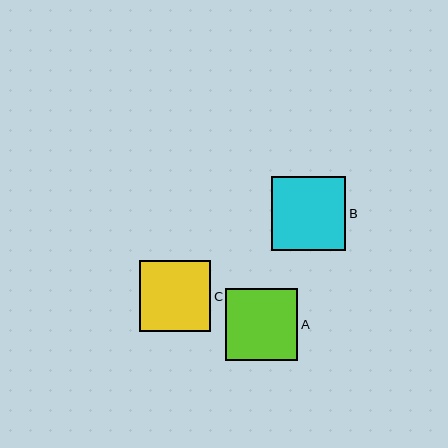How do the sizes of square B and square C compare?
Square B and square C are approximately the same size.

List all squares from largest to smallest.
From largest to smallest: B, A, C.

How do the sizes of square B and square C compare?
Square B and square C are approximately the same size.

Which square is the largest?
Square B is the largest with a size of approximately 74 pixels.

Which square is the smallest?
Square C is the smallest with a size of approximately 71 pixels.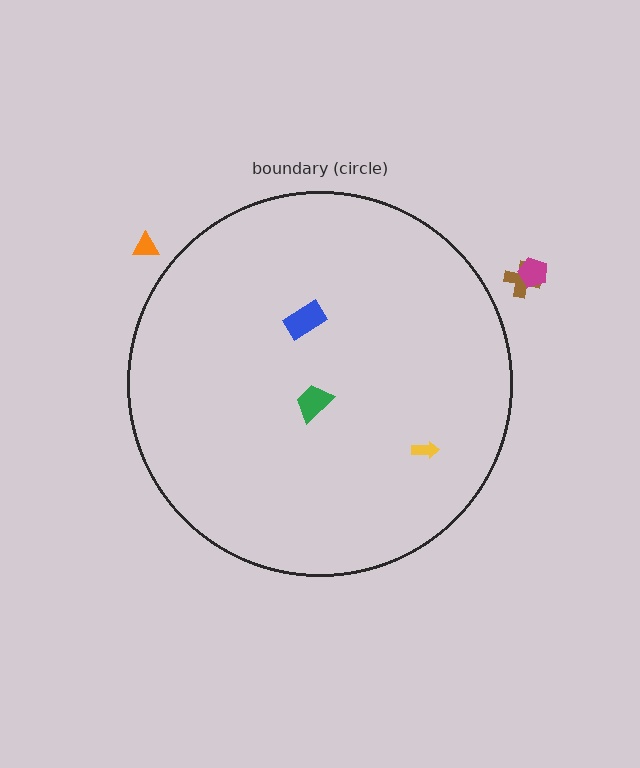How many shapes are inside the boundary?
3 inside, 3 outside.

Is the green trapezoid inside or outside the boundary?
Inside.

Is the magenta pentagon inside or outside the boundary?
Outside.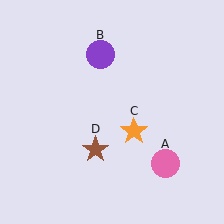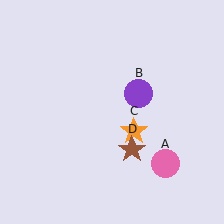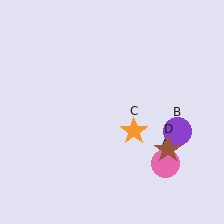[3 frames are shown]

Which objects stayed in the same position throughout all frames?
Pink circle (object A) and orange star (object C) remained stationary.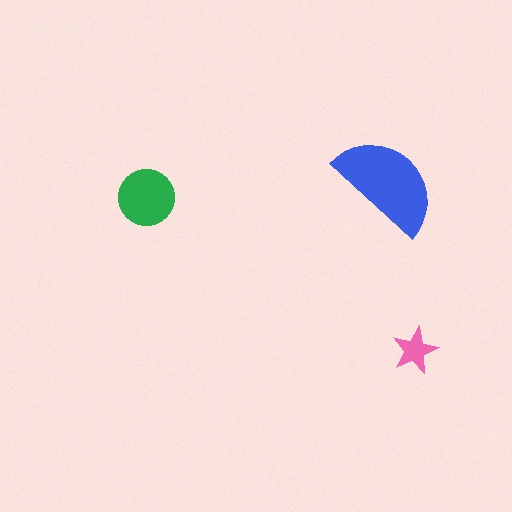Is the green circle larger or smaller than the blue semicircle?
Smaller.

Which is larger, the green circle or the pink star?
The green circle.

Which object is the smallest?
The pink star.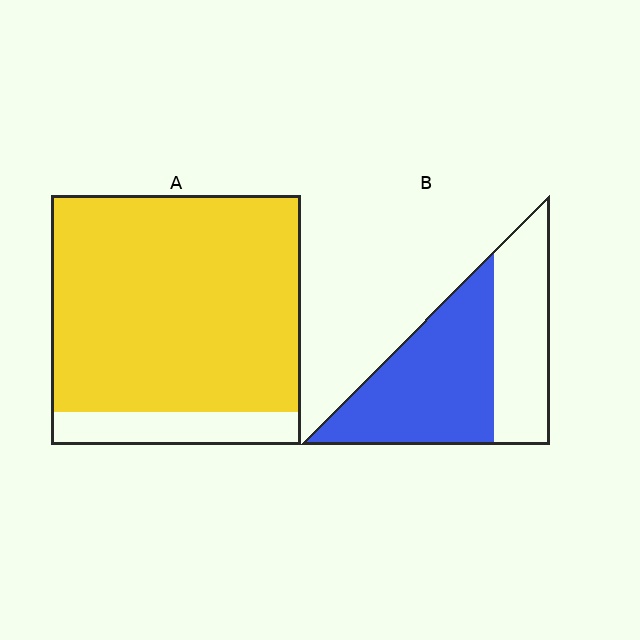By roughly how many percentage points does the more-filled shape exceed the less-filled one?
By roughly 25 percentage points (A over B).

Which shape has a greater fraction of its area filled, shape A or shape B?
Shape A.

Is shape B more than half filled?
Yes.